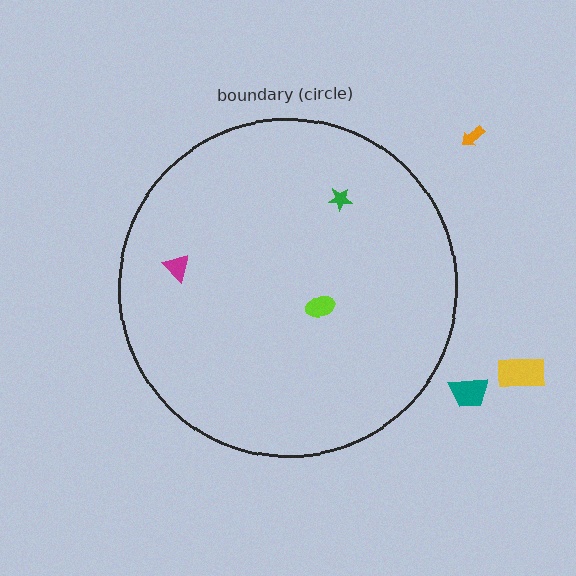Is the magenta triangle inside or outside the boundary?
Inside.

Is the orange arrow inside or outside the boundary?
Outside.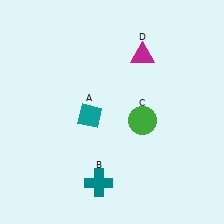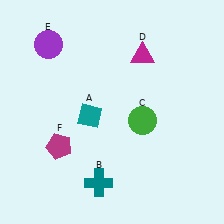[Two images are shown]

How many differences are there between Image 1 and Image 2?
There are 2 differences between the two images.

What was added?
A purple circle (E), a magenta pentagon (F) were added in Image 2.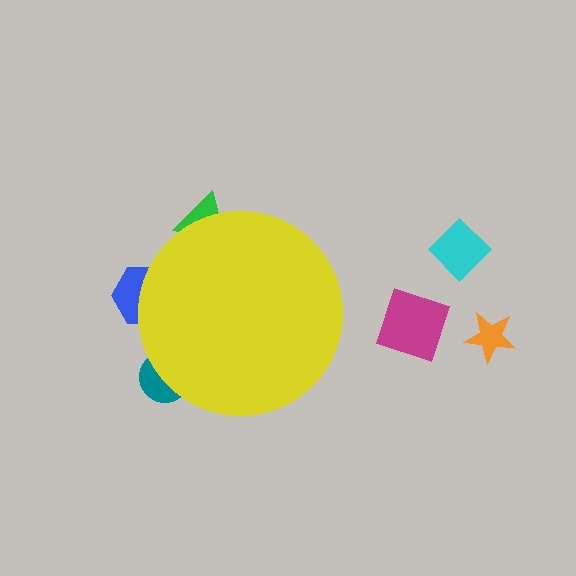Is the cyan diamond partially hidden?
No, the cyan diamond is fully visible.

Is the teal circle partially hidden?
Yes, the teal circle is partially hidden behind the yellow circle.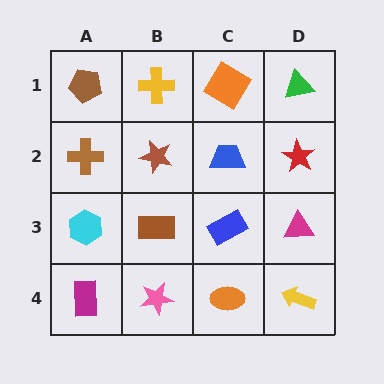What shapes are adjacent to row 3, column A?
A brown cross (row 2, column A), a magenta rectangle (row 4, column A), a brown rectangle (row 3, column B).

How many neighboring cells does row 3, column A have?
3.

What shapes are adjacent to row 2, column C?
An orange diamond (row 1, column C), a blue rectangle (row 3, column C), a brown star (row 2, column B), a red star (row 2, column D).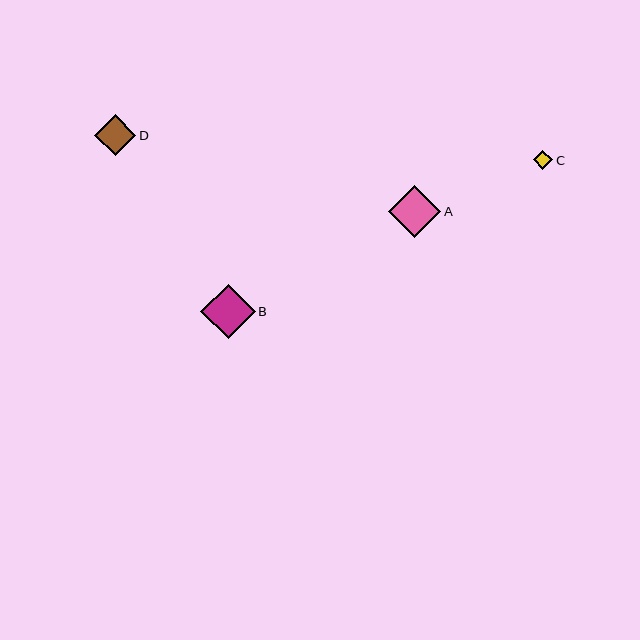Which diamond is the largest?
Diamond B is the largest with a size of approximately 54 pixels.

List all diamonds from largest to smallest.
From largest to smallest: B, A, D, C.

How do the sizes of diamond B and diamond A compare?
Diamond B and diamond A are approximately the same size.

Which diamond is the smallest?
Diamond C is the smallest with a size of approximately 19 pixels.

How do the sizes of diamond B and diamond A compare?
Diamond B and diamond A are approximately the same size.